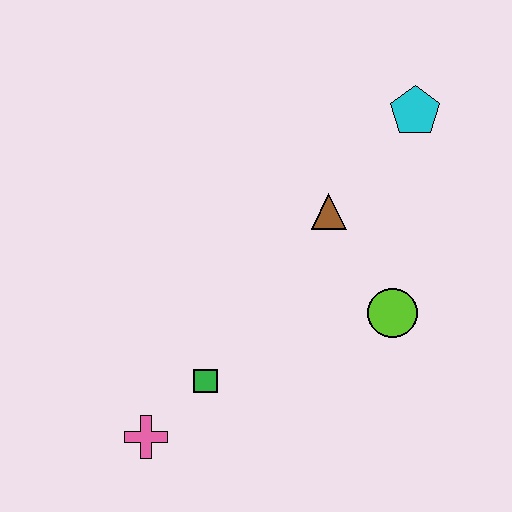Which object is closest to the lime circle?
The brown triangle is closest to the lime circle.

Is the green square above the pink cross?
Yes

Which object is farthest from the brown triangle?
The pink cross is farthest from the brown triangle.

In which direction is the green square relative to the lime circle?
The green square is to the left of the lime circle.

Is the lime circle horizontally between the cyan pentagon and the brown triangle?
Yes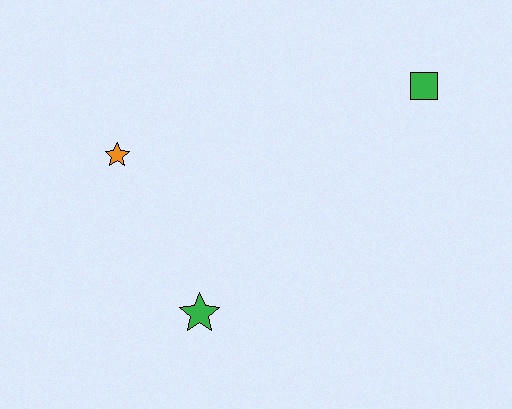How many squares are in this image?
There is 1 square.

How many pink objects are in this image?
There are no pink objects.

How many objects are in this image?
There are 3 objects.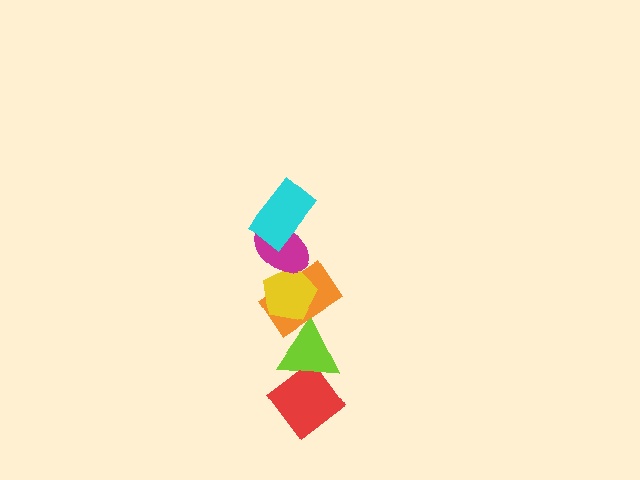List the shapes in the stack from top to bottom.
From top to bottom: the cyan rectangle, the magenta ellipse, the yellow pentagon, the orange rectangle, the lime triangle, the red diamond.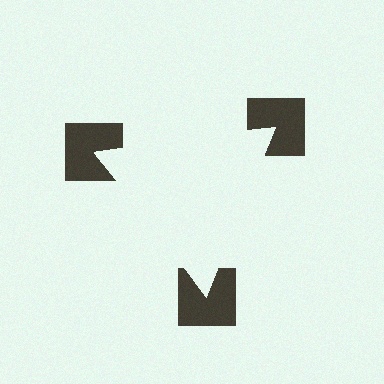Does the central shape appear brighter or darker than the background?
It typically appears slightly brighter than the background, even though no actual brightness change is drawn.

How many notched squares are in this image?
There are 3 — one at each vertex of the illusory triangle.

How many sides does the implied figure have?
3 sides.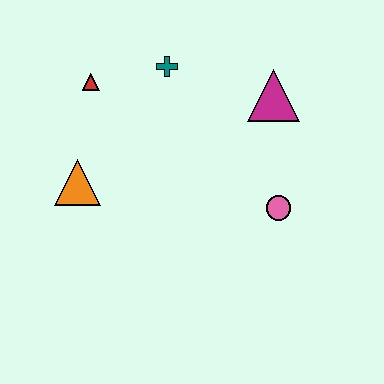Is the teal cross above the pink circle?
Yes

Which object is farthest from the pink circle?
The red triangle is farthest from the pink circle.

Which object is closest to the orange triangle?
The red triangle is closest to the orange triangle.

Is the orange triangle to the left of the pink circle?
Yes